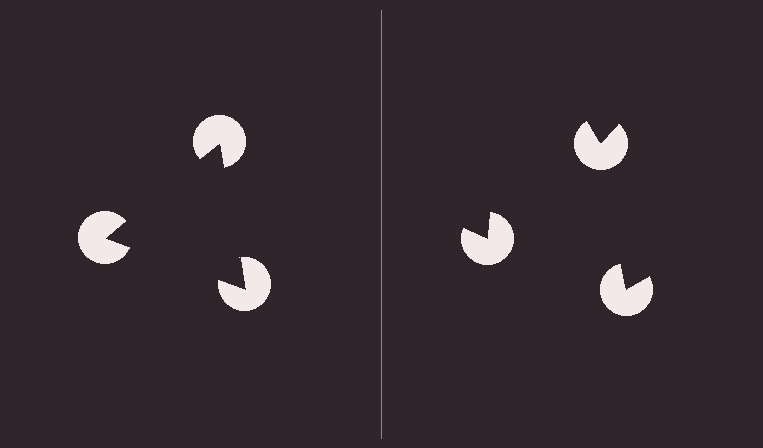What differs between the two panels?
The pac-man discs are positioned identically on both sides; only the wedge orientations differ. On the left they align to a triangle; on the right they are misaligned.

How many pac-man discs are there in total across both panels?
6 — 3 on each side.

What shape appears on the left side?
An illusory triangle.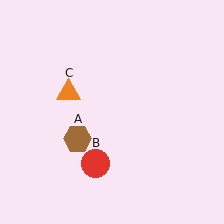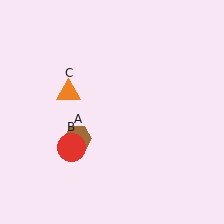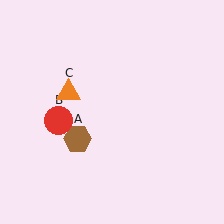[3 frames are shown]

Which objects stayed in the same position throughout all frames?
Brown hexagon (object A) and orange triangle (object C) remained stationary.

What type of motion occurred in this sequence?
The red circle (object B) rotated clockwise around the center of the scene.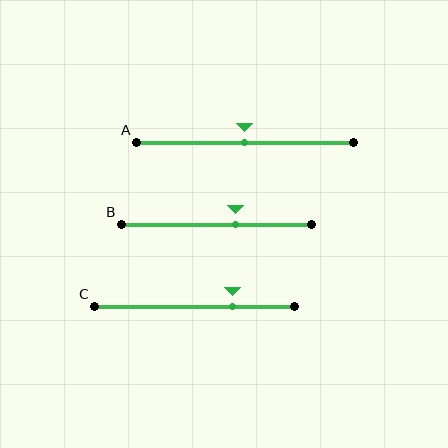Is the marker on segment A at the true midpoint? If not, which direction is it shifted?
Yes, the marker on segment A is at the true midpoint.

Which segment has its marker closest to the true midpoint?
Segment A has its marker closest to the true midpoint.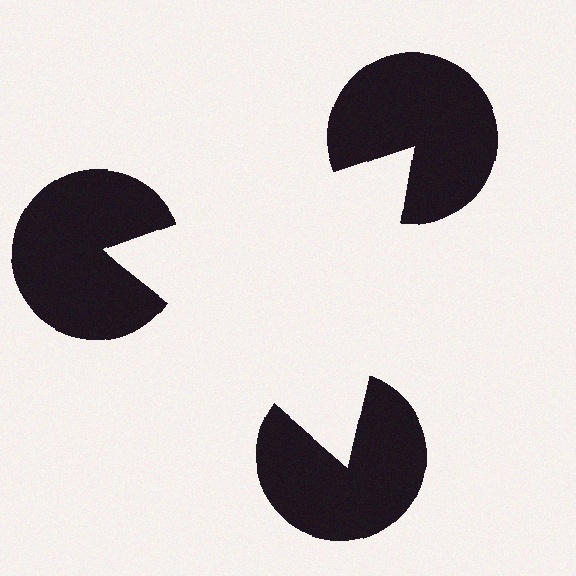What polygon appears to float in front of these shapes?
An illusory triangle — its edges are inferred from the aligned wedge cuts in the pac-man discs, not physically drawn.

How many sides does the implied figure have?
3 sides.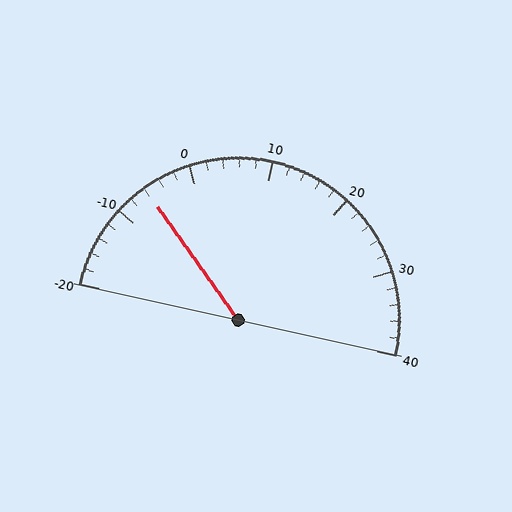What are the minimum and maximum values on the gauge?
The gauge ranges from -20 to 40.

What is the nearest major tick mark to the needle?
The nearest major tick mark is -10.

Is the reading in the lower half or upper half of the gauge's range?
The reading is in the lower half of the range (-20 to 40).